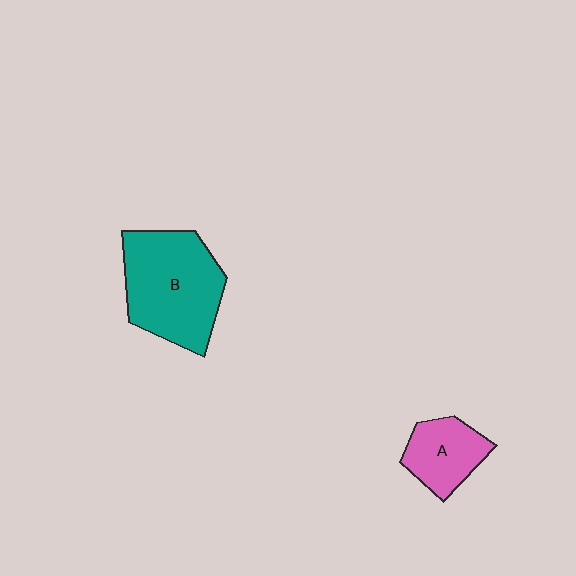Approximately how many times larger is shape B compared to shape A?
Approximately 2.0 times.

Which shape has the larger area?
Shape B (teal).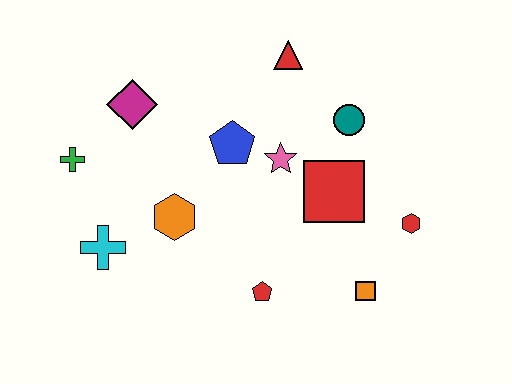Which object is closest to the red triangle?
The teal circle is closest to the red triangle.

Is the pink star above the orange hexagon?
Yes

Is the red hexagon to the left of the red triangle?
No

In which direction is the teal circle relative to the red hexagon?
The teal circle is above the red hexagon.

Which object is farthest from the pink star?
The green cross is farthest from the pink star.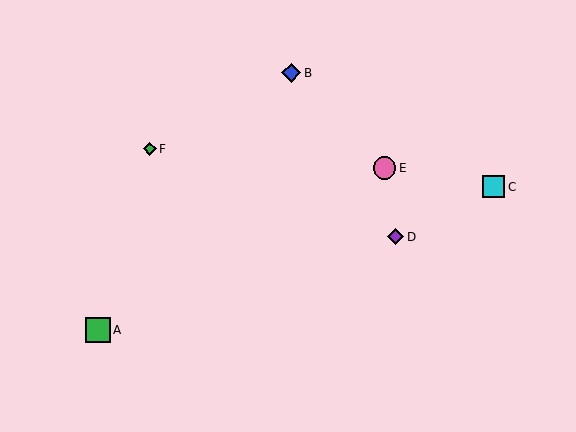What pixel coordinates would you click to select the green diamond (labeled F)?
Click at (150, 149) to select the green diamond F.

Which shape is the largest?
The green square (labeled A) is the largest.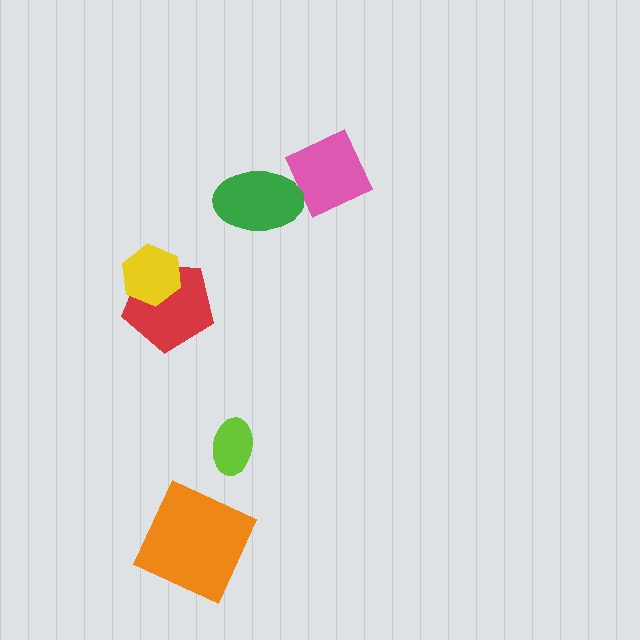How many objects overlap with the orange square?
0 objects overlap with the orange square.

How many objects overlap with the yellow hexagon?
1 object overlaps with the yellow hexagon.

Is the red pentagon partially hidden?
Yes, it is partially covered by another shape.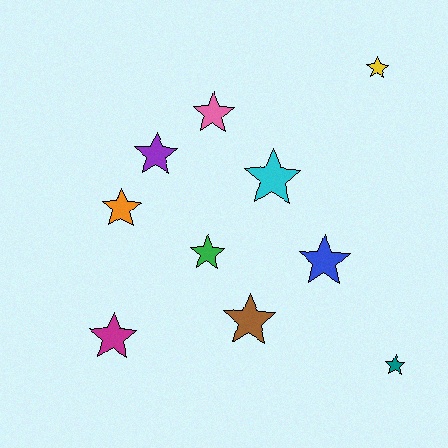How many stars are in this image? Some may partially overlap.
There are 10 stars.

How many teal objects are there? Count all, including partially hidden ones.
There is 1 teal object.